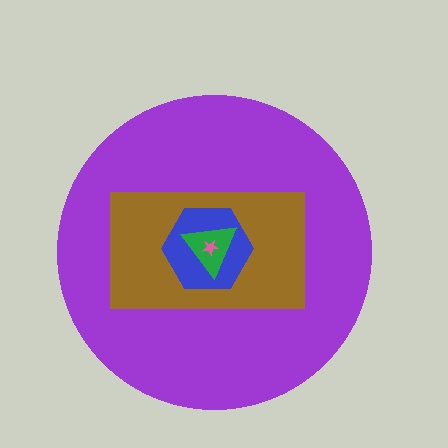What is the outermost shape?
The purple circle.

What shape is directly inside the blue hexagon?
The green triangle.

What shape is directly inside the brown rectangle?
The blue hexagon.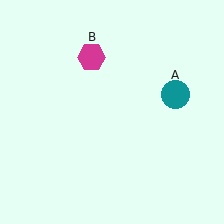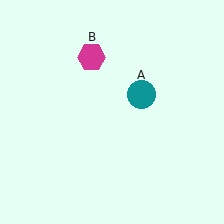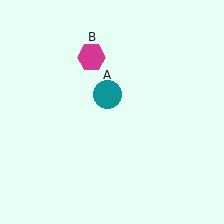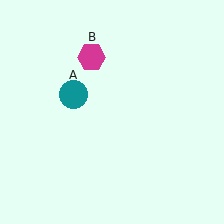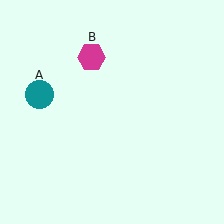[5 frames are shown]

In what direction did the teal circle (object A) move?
The teal circle (object A) moved left.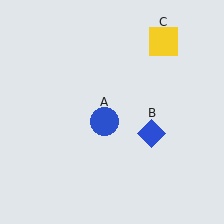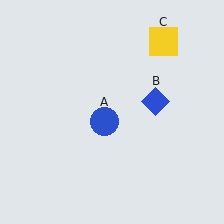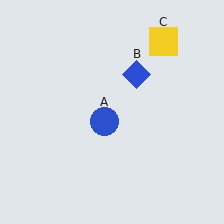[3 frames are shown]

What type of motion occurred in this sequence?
The blue diamond (object B) rotated counterclockwise around the center of the scene.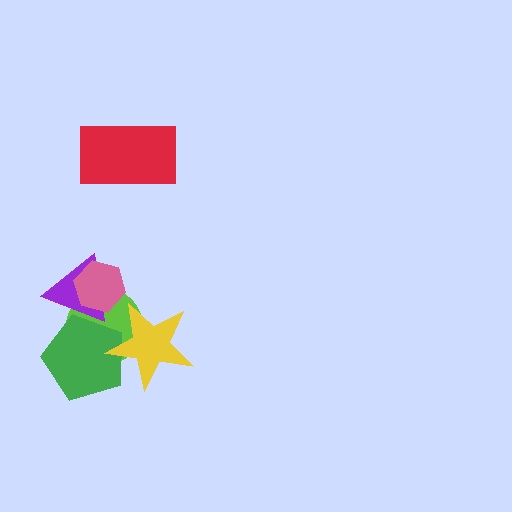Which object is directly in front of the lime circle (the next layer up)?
The purple triangle is directly in front of the lime circle.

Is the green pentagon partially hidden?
Yes, it is partially covered by another shape.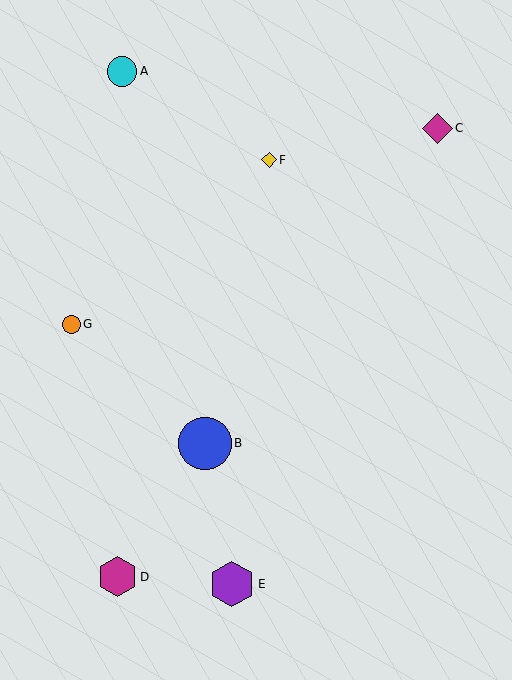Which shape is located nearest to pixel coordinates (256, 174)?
The yellow diamond (labeled F) at (269, 160) is nearest to that location.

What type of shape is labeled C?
Shape C is a magenta diamond.